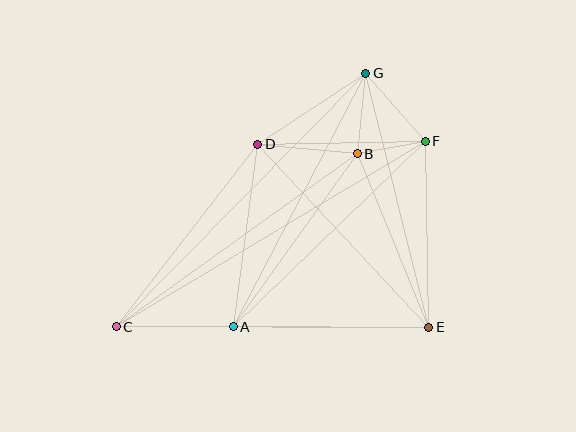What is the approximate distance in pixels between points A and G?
The distance between A and G is approximately 286 pixels.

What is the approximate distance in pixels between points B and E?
The distance between B and E is approximately 188 pixels.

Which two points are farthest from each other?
Points C and F are farthest from each other.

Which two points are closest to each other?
Points B and F are closest to each other.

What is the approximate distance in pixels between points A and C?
The distance between A and C is approximately 117 pixels.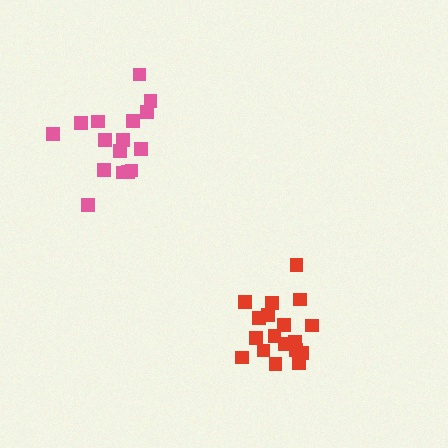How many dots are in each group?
Group 1: 16 dots, Group 2: 18 dots (34 total).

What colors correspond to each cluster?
The clusters are colored: pink, red.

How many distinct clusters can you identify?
There are 2 distinct clusters.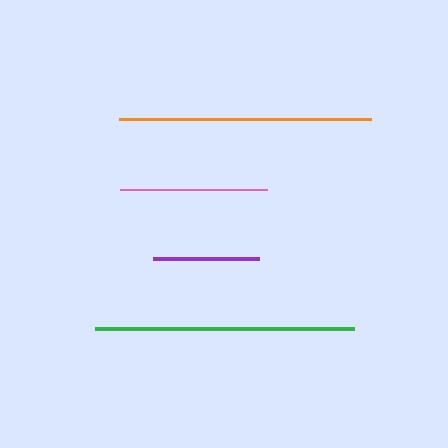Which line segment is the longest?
The green line is the longest at approximately 258 pixels.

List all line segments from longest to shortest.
From longest to shortest: green, orange, pink, purple.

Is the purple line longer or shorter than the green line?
The green line is longer than the purple line.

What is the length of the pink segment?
The pink segment is approximately 146 pixels long.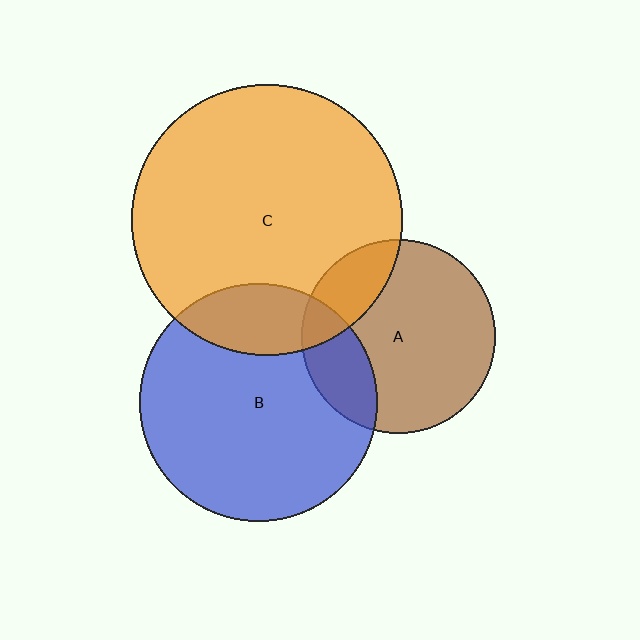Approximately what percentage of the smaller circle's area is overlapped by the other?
Approximately 20%.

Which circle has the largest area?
Circle C (orange).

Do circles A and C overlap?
Yes.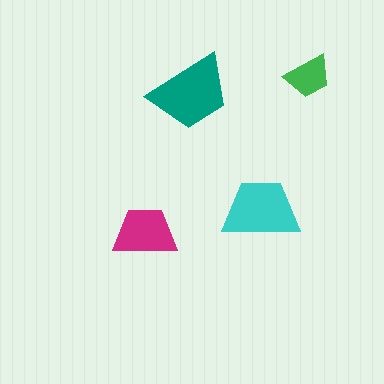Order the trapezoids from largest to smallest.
the teal one, the cyan one, the magenta one, the green one.